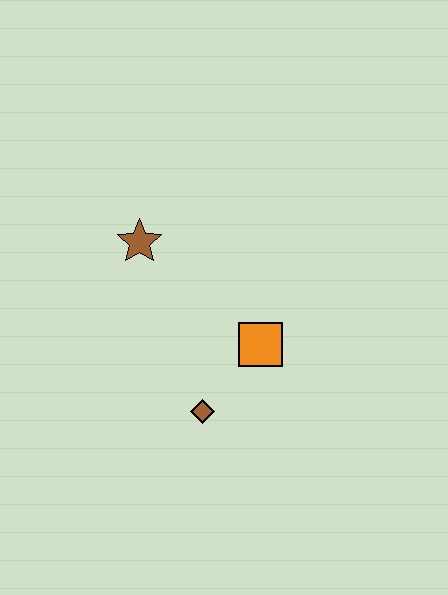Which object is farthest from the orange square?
The brown star is farthest from the orange square.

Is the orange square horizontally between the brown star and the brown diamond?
No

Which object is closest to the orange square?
The brown diamond is closest to the orange square.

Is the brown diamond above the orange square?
No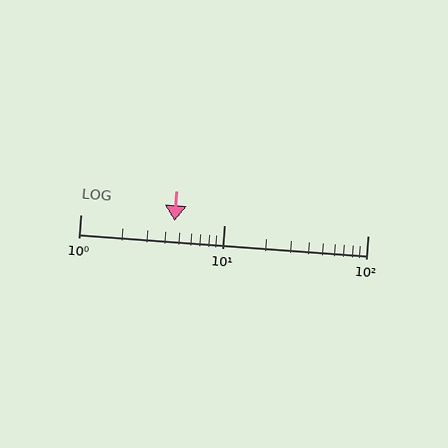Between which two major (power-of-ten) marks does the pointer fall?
The pointer is between 1 and 10.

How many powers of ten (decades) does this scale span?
The scale spans 2 decades, from 1 to 100.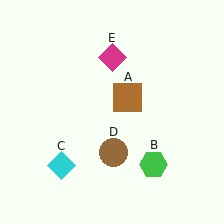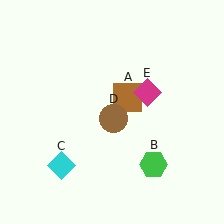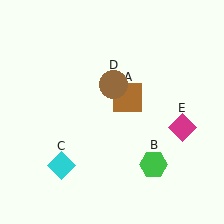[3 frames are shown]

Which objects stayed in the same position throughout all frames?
Brown square (object A) and green hexagon (object B) and cyan diamond (object C) remained stationary.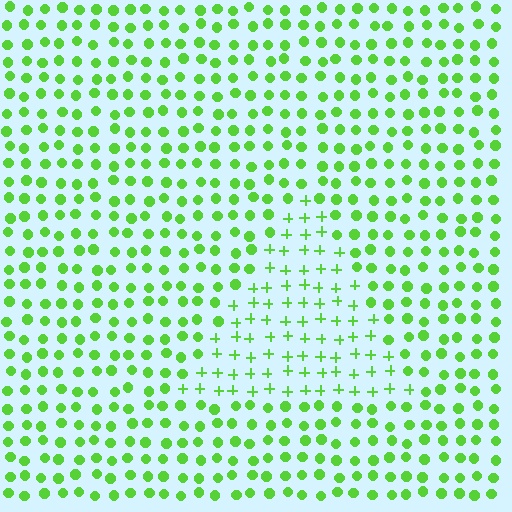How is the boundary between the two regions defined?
The boundary is defined by a change in element shape: plus signs inside vs. circles outside. All elements share the same color and spacing.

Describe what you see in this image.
The image is filled with small lime elements arranged in a uniform grid. A triangle-shaped region contains plus signs, while the surrounding area contains circles. The boundary is defined purely by the change in element shape.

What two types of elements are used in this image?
The image uses plus signs inside the triangle region and circles outside it.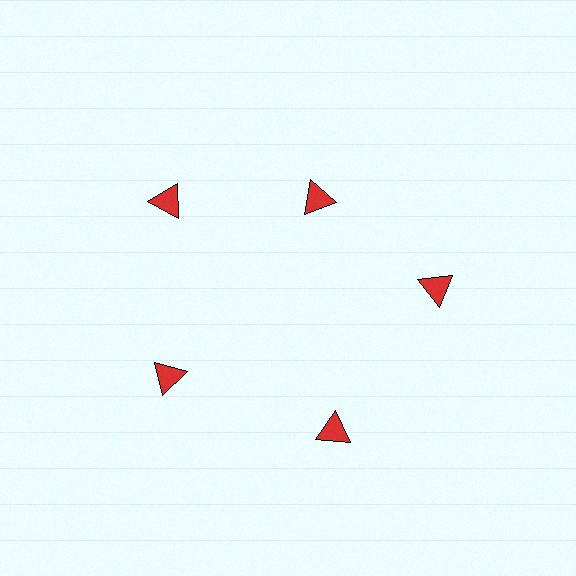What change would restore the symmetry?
The symmetry would be restored by moving it outward, back onto the ring so that all 5 triangles sit at equal angles and equal distance from the center.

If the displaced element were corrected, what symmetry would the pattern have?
It would have 5-fold rotational symmetry — the pattern would map onto itself every 72 degrees.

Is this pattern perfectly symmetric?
No. The 5 red triangles are arranged in a ring, but one element near the 1 o'clock position is pulled inward toward the center, breaking the 5-fold rotational symmetry.